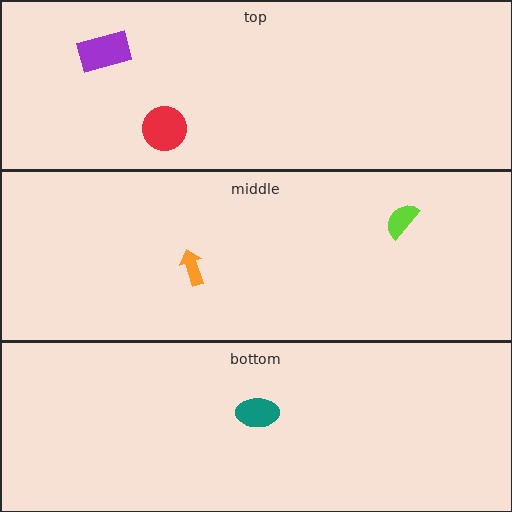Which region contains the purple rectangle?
The top region.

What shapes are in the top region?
The red circle, the purple rectangle.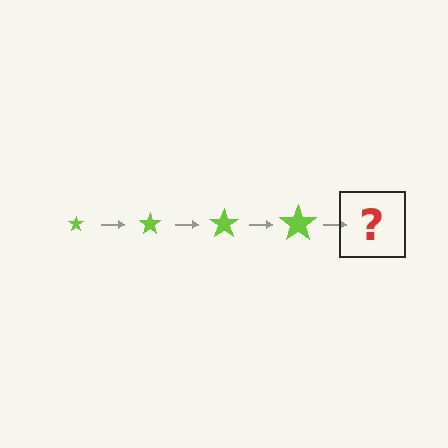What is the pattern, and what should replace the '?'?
The pattern is that the star gets progressively larger each step. The '?' should be a lime star, larger than the previous one.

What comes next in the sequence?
The next element should be a lime star, larger than the previous one.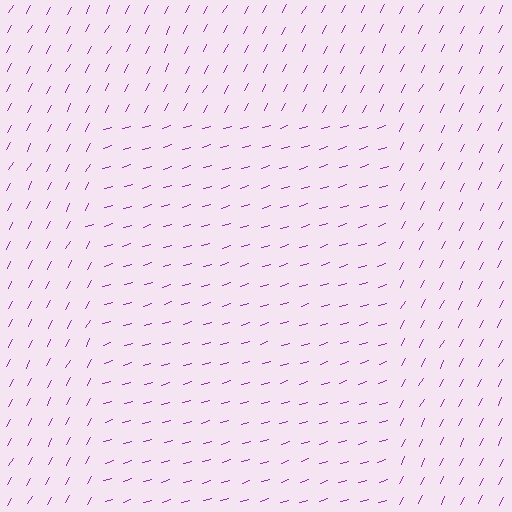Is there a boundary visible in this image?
Yes, there is a texture boundary formed by a change in line orientation.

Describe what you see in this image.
The image is filled with small purple line segments. A rectangle region in the image has lines oriented differently from the surrounding lines, creating a visible texture boundary.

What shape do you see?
I see a rectangle.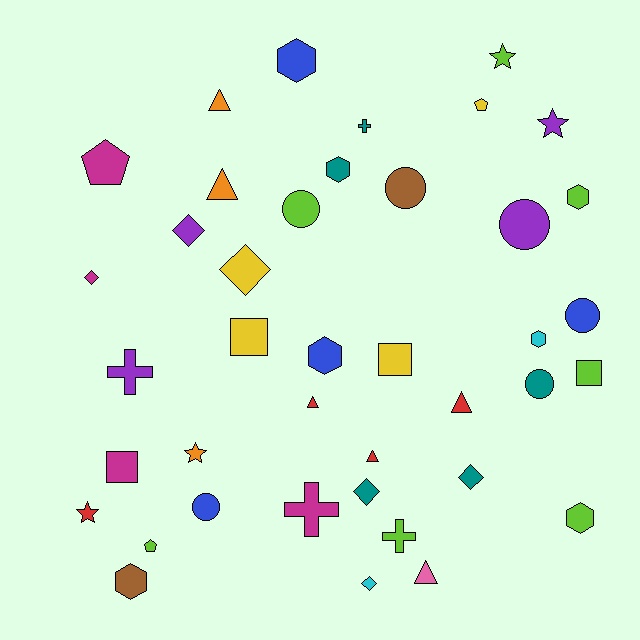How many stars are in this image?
There are 4 stars.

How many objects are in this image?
There are 40 objects.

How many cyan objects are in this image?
There are 2 cyan objects.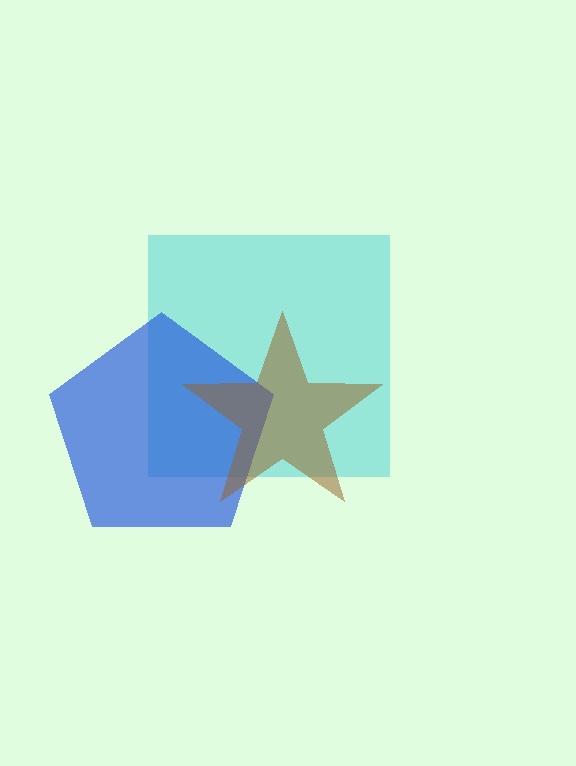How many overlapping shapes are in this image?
There are 3 overlapping shapes in the image.